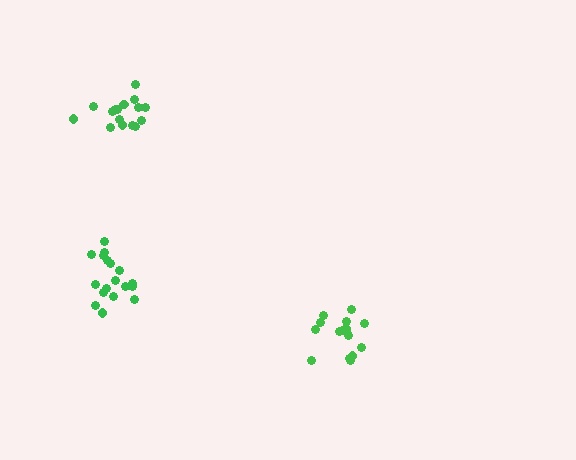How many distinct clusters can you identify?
There are 3 distinct clusters.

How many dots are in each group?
Group 1: 16 dots, Group 2: 18 dots, Group 3: 16 dots (50 total).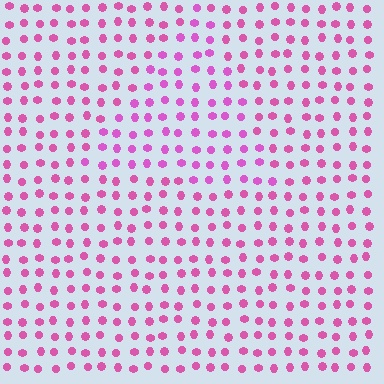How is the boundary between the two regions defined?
The boundary is defined purely by a slight shift in hue (about 16 degrees). Spacing, size, and orientation are identical on both sides.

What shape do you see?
I see a triangle.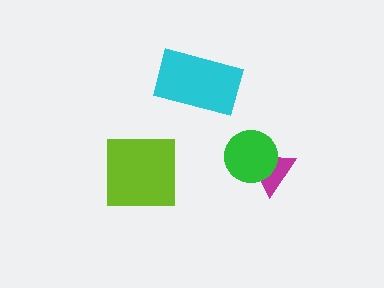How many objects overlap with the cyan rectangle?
0 objects overlap with the cyan rectangle.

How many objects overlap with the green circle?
1 object overlaps with the green circle.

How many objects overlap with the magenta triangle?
1 object overlaps with the magenta triangle.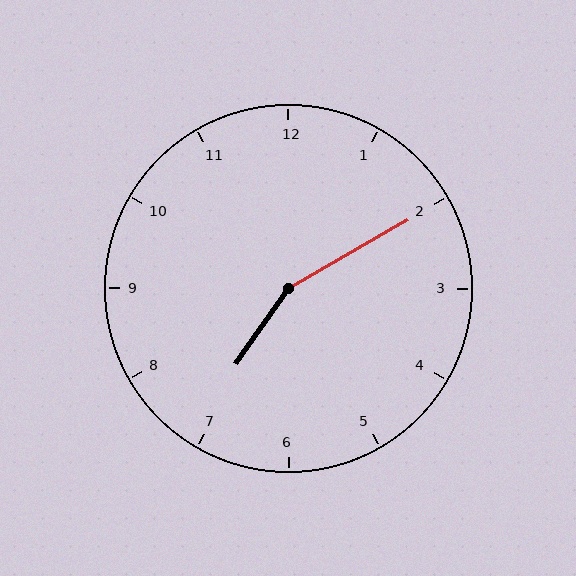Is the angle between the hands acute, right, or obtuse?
It is obtuse.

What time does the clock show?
7:10.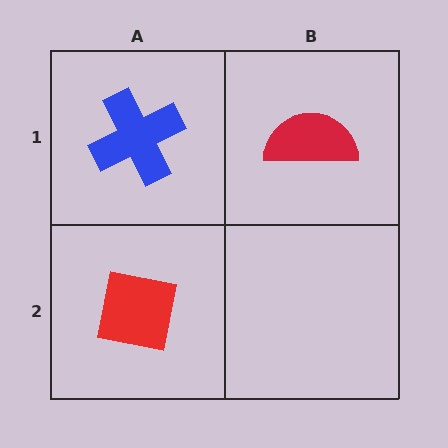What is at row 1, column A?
A blue cross.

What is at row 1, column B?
A red semicircle.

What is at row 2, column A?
A red square.